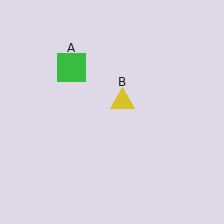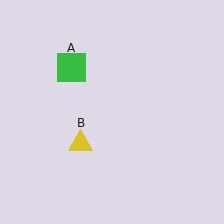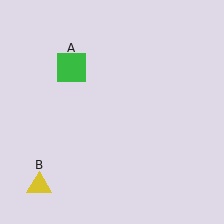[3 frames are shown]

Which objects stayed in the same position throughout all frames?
Green square (object A) remained stationary.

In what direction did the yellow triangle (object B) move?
The yellow triangle (object B) moved down and to the left.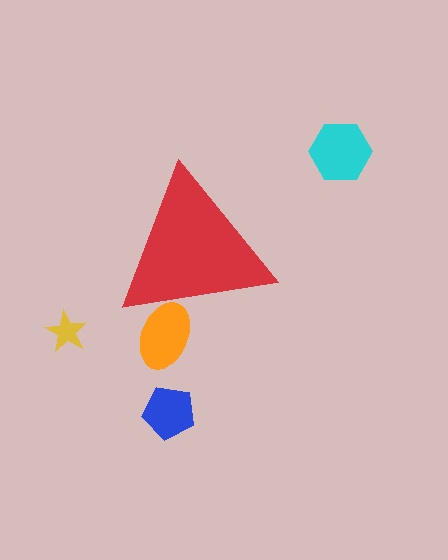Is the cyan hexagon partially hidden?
No, the cyan hexagon is fully visible.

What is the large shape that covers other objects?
A red triangle.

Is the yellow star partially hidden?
No, the yellow star is fully visible.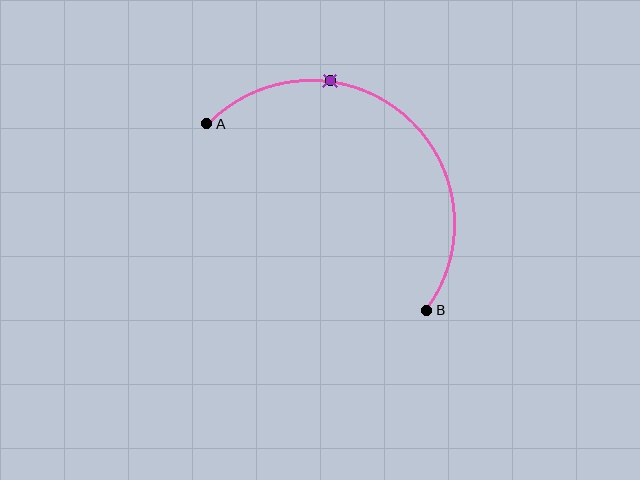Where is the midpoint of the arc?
The arc midpoint is the point on the curve farthest from the straight line joining A and B. It sits above and to the right of that line.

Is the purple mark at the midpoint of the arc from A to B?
No. The purple mark lies on the arc but is closer to endpoint A. The arc midpoint would be at the point on the curve equidistant along the arc from both A and B.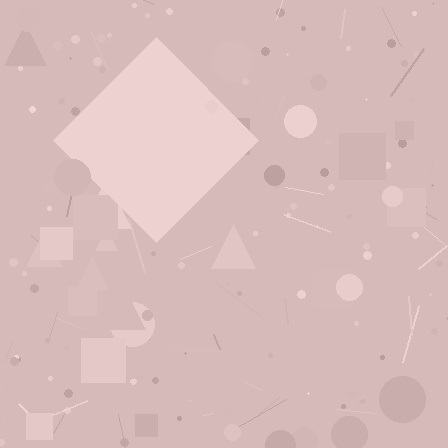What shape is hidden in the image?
A diamond is hidden in the image.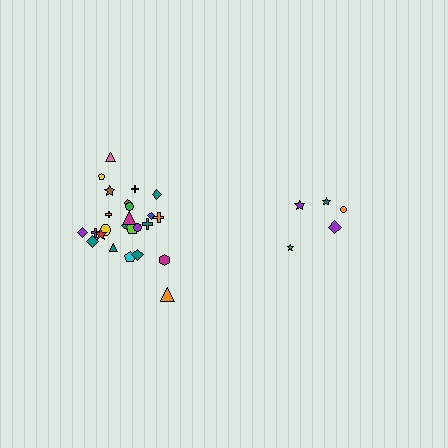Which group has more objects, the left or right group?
The left group.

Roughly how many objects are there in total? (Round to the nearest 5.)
Roughly 30 objects in total.